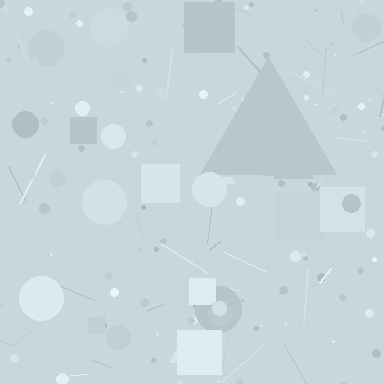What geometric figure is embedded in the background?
A triangle is embedded in the background.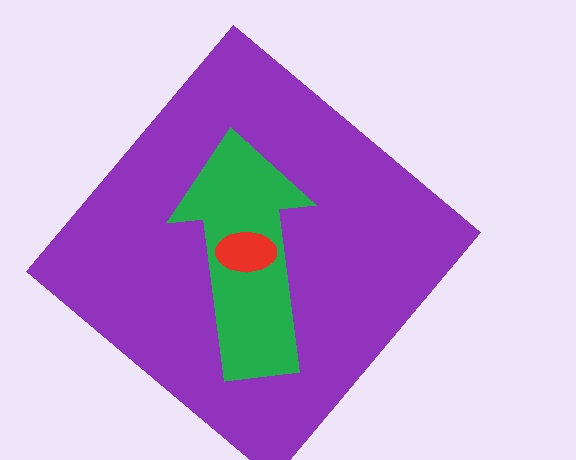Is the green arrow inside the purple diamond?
Yes.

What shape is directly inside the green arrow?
The red ellipse.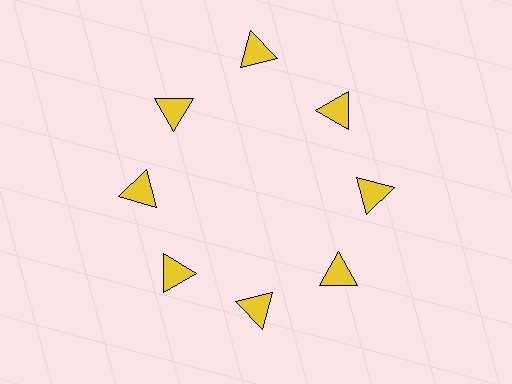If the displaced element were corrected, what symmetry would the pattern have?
It would have 8-fold rotational symmetry — the pattern would map onto itself every 45 degrees.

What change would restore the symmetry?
The symmetry would be restored by moving it inward, back onto the ring so that all 8 triangles sit at equal angles and equal distance from the center.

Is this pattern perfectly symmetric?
No. The 8 yellow triangles are arranged in a ring, but one element near the 12 o'clock position is pushed outward from the center, breaking the 8-fold rotational symmetry.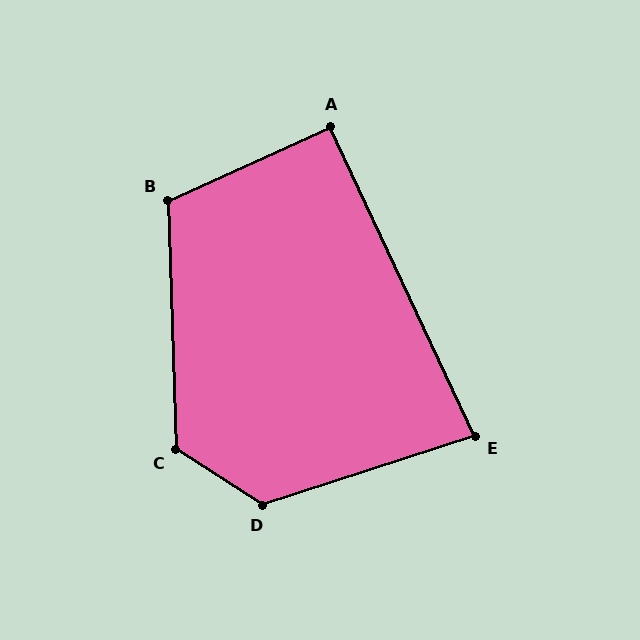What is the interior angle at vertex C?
Approximately 125 degrees (obtuse).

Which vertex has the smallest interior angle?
E, at approximately 83 degrees.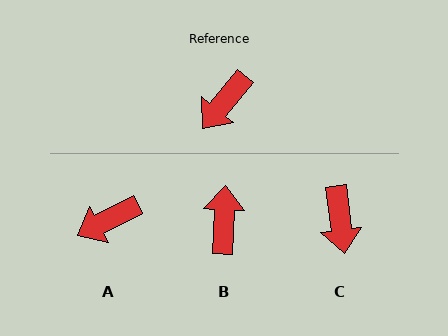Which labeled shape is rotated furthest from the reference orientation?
B, about 143 degrees away.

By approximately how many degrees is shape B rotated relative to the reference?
Approximately 143 degrees clockwise.